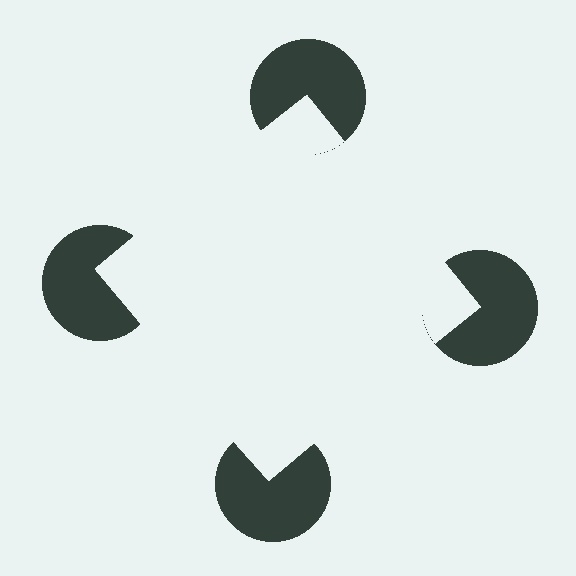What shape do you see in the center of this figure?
An illusory square — its edges are inferred from the aligned wedge cuts in the pac-man discs, not physically drawn.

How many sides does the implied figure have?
4 sides.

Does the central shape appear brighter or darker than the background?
It typically appears slightly brighter than the background, even though no actual brightness change is drawn.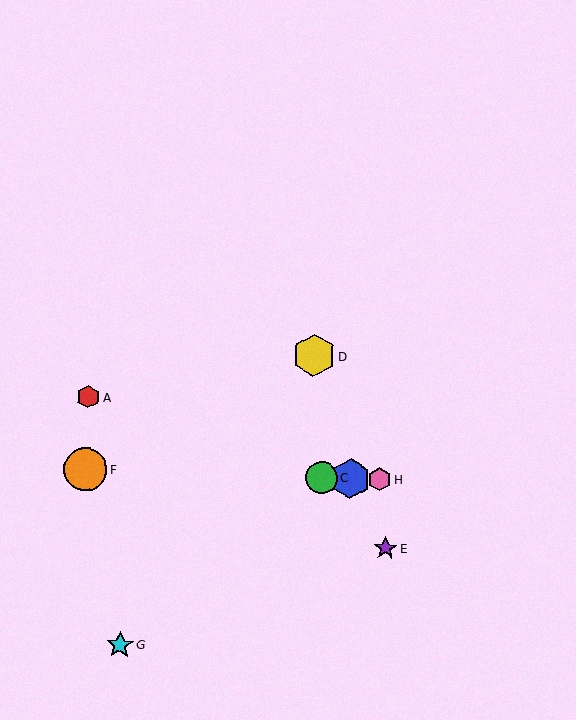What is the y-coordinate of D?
Object D is at y≈355.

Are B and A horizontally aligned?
No, B is at y≈479 and A is at y≈397.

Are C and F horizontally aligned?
Yes, both are at y≈478.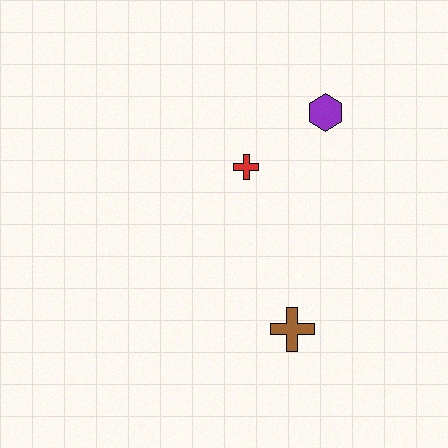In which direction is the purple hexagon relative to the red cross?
The purple hexagon is to the right of the red cross.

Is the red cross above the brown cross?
Yes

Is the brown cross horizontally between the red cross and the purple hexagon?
Yes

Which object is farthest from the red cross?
The brown cross is farthest from the red cross.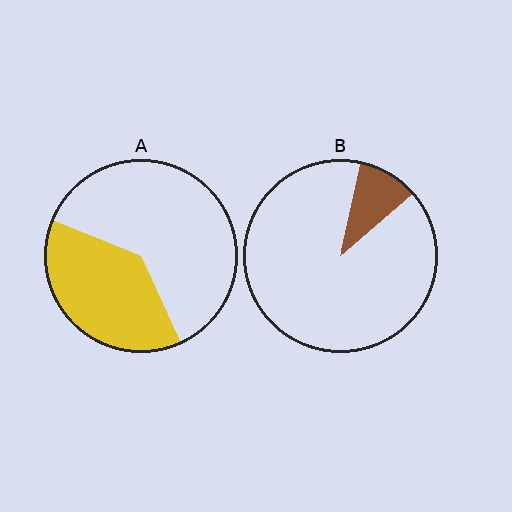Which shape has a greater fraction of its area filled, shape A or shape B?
Shape A.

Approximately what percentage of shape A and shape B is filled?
A is approximately 40% and B is approximately 10%.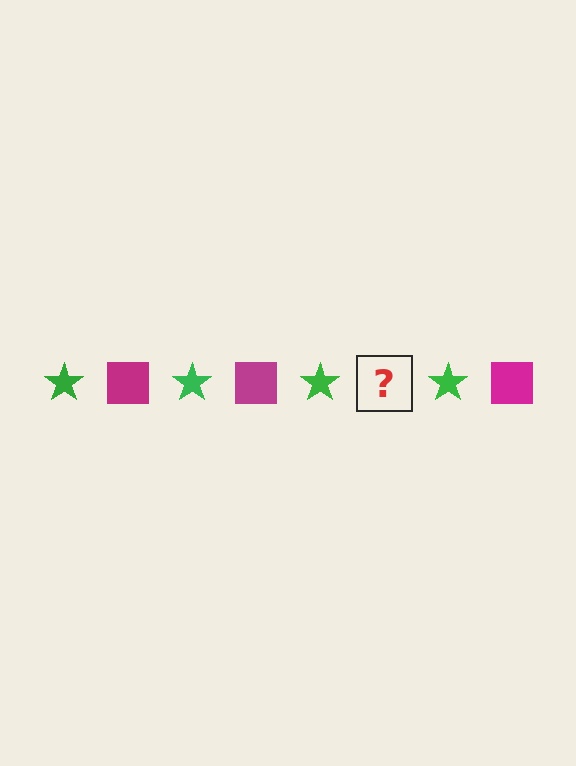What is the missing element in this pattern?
The missing element is a magenta square.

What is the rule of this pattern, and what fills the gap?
The rule is that the pattern alternates between green star and magenta square. The gap should be filled with a magenta square.